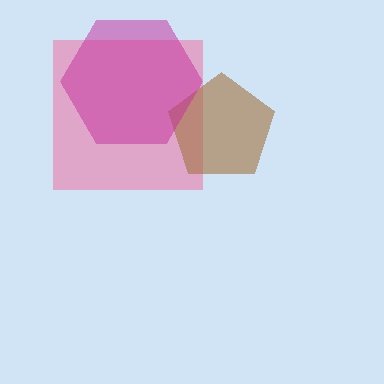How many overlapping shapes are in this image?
There are 3 overlapping shapes in the image.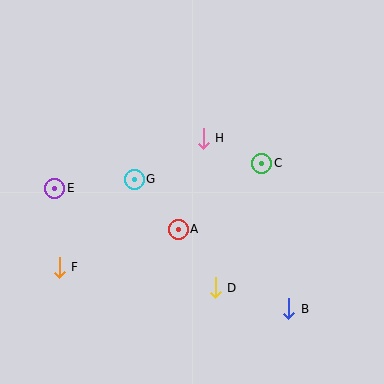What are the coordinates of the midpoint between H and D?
The midpoint between H and D is at (209, 213).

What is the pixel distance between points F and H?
The distance between F and H is 193 pixels.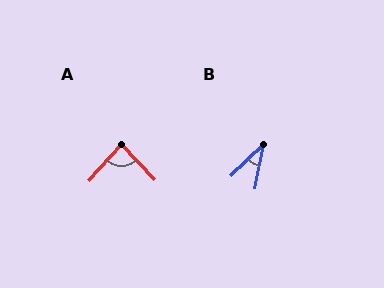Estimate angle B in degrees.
Approximately 35 degrees.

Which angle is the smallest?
B, at approximately 35 degrees.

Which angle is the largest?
A, at approximately 85 degrees.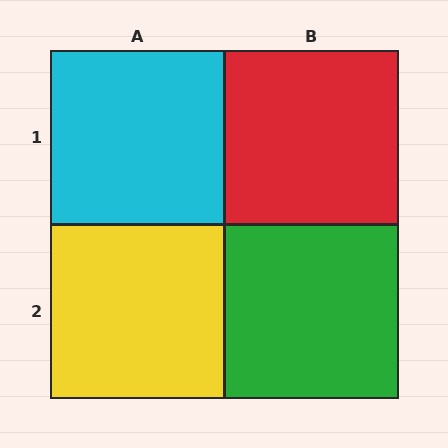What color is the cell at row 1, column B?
Red.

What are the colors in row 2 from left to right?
Yellow, green.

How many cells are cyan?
1 cell is cyan.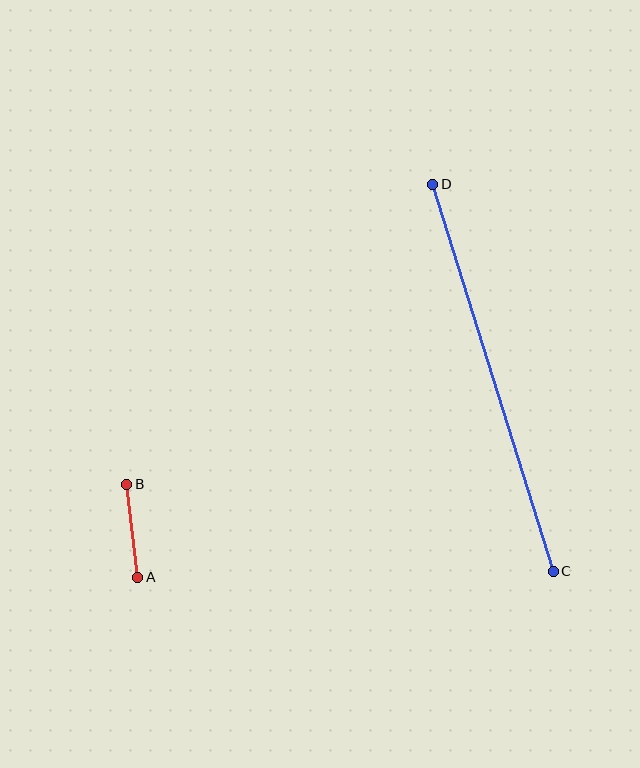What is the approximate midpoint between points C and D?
The midpoint is at approximately (493, 378) pixels.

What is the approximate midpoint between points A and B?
The midpoint is at approximately (132, 531) pixels.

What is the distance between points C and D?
The distance is approximately 406 pixels.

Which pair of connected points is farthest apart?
Points C and D are farthest apart.